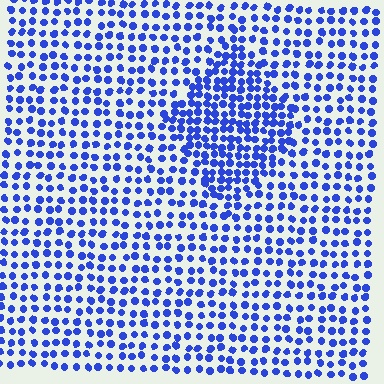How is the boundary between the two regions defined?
The boundary is defined by a change in element density (approximately 1.8x ratio). All elements are the same color, size, and shape.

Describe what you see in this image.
The image contains small blue elements arranged at two different densities. A diamond-shaped region is visible where the elements are more densely packed than the surrounding area.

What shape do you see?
I see a diamond.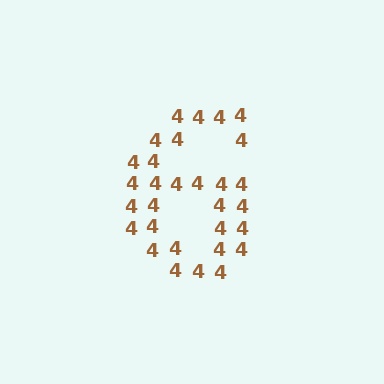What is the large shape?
The large shape is the digit 6.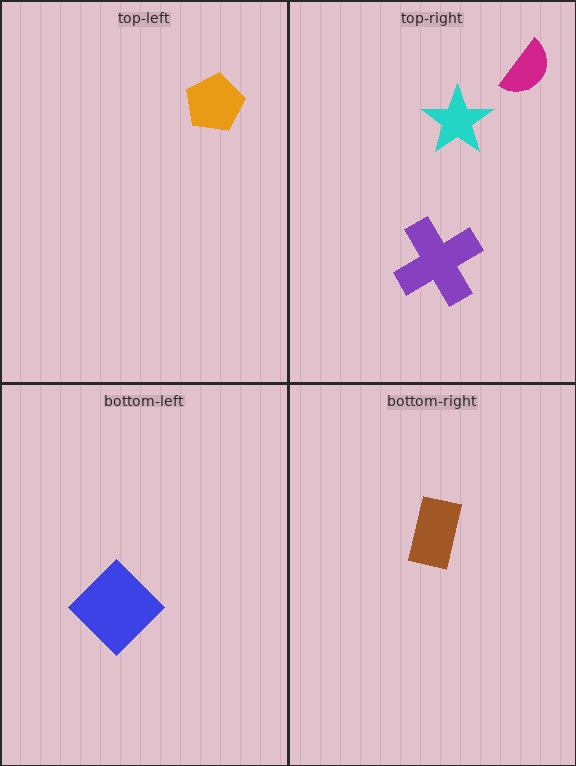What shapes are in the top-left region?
The orange pentagon.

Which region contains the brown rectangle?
The bottom-right region.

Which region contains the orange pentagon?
The top-left region.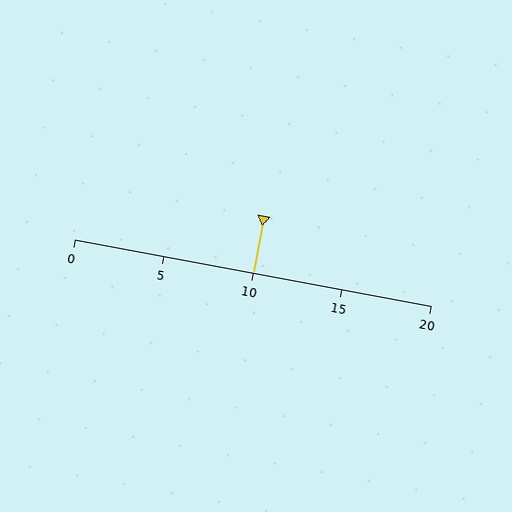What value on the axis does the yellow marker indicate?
The marker indicates approximately 10.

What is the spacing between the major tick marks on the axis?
The major ticks are spaced 5 apart.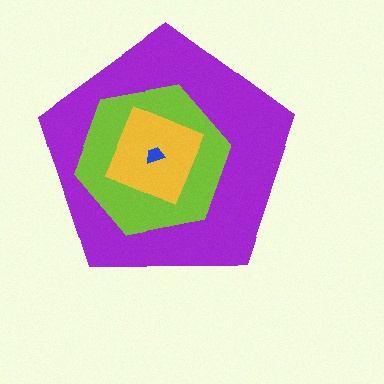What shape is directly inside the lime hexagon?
The yellow square.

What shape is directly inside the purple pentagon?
The lime hexagon.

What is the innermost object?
The blue trapezoid.